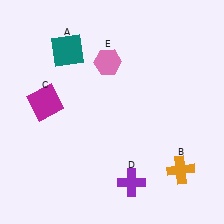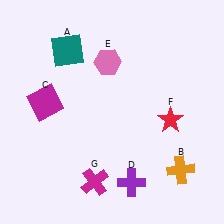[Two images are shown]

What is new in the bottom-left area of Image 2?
A magenta cross (G) was added in the bottom-left area of Image 2.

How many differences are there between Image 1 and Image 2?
There are 2 differences between the two images.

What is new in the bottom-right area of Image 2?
A red star (F) was added in the bottom-right area of Image 2.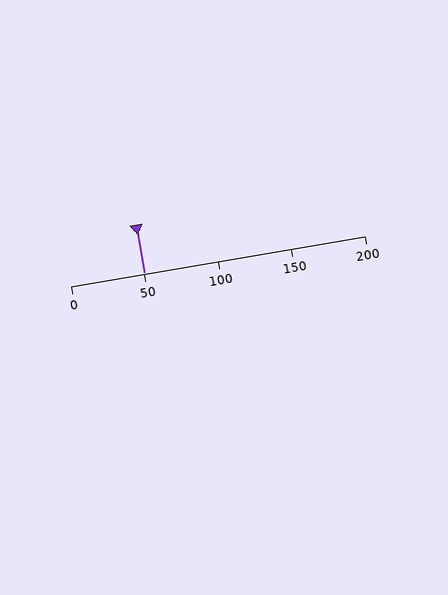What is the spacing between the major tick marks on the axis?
The major ticks are spaced 50 apart.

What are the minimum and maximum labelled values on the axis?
The axis runs from 0 to 200.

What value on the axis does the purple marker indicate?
The marker indicates approximately 50.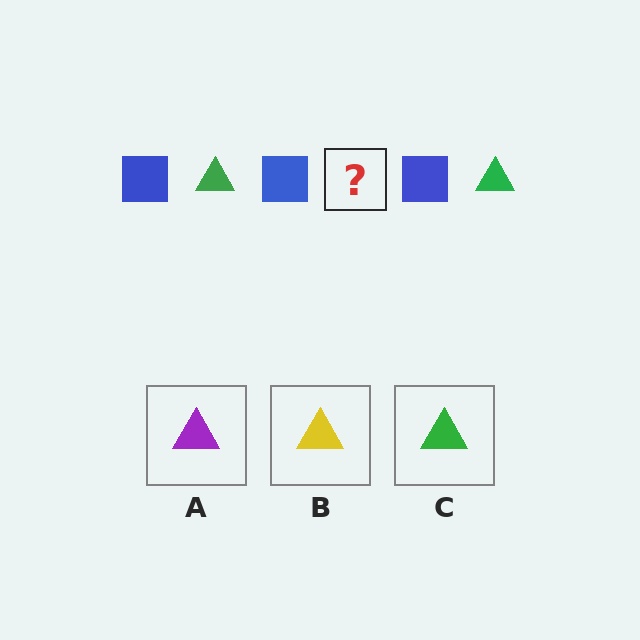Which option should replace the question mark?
Option C.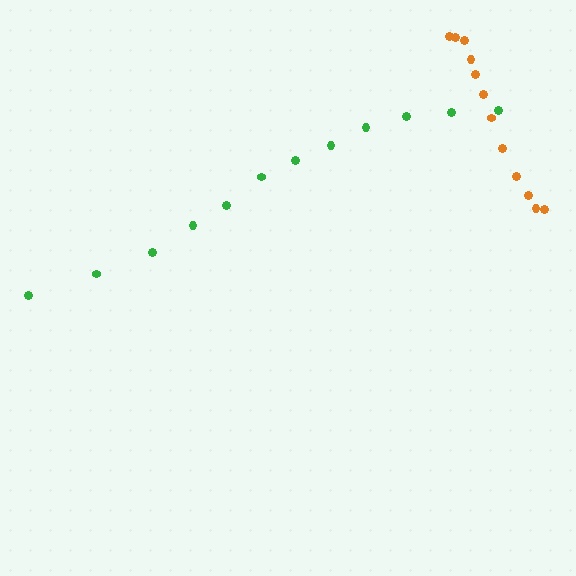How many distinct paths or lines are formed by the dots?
There are 2 distinct paths.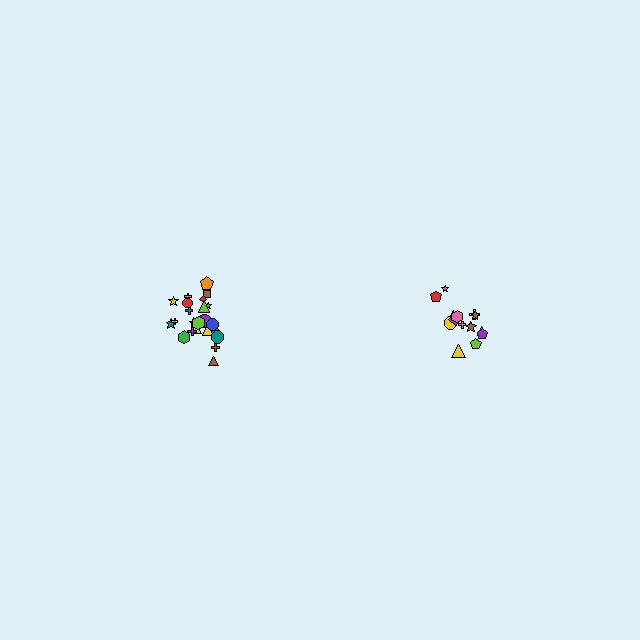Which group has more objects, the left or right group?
The left group.